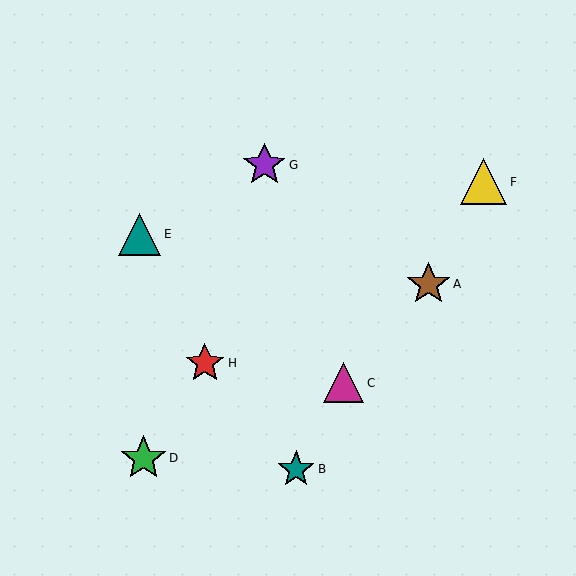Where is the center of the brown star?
The center of the brown star is at (428, 284).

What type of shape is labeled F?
Shape F is a yellow triangle.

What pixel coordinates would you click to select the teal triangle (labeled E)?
Click at (139, 234) to select the teal triangle E.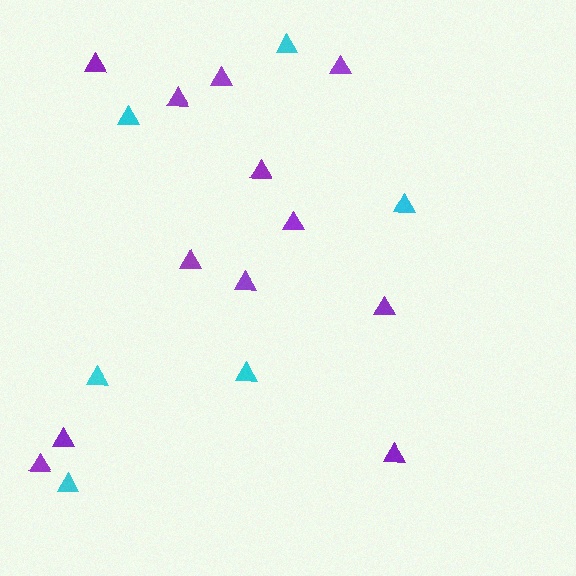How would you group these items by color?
There are 2 groups: one group of cyan triangles (6) and one group of purple triangles (12).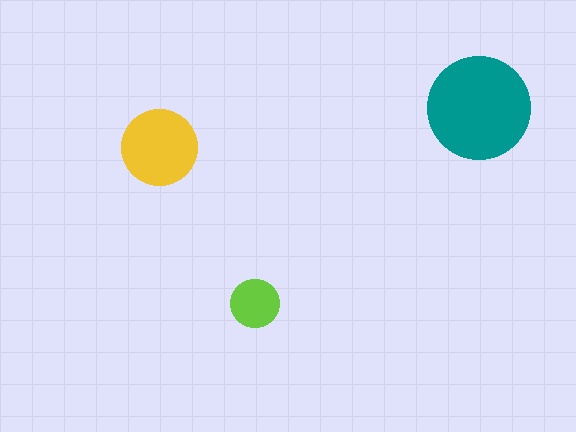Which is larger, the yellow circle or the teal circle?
The teal one.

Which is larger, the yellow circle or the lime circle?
The yellow one.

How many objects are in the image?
There are 3 objects in the image.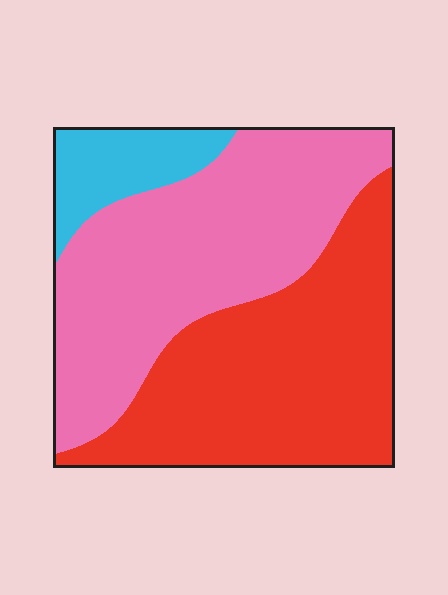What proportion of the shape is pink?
Pink covers about 45% of the shape.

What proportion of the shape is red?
Red takes up about two fifths (2/5) of the shape.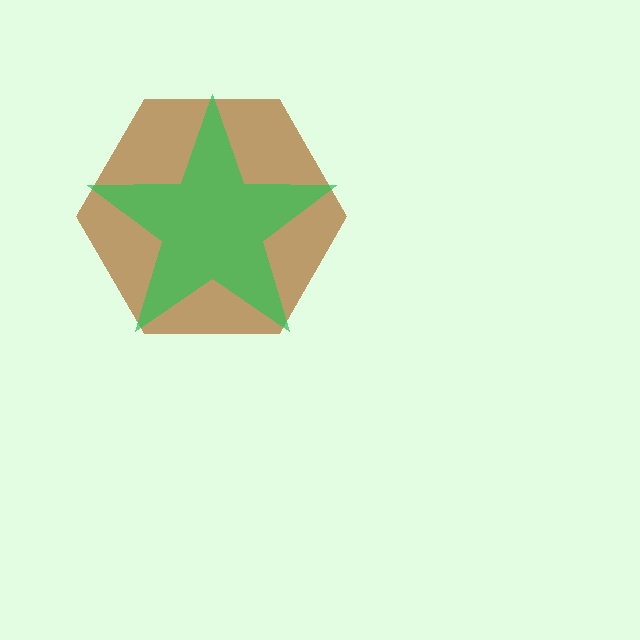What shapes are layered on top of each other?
The layered shapes are: a brown hexagon, a green star.